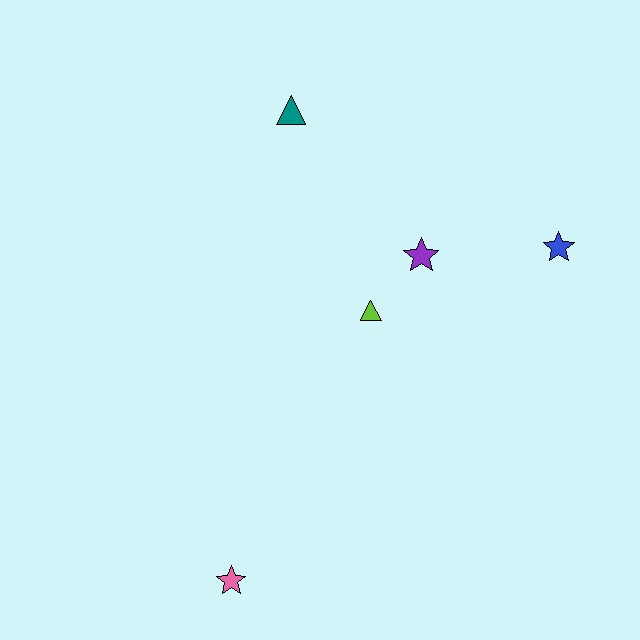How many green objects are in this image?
There are no green objects.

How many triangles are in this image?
There are 2 triangles.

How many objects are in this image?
There are 5 objects.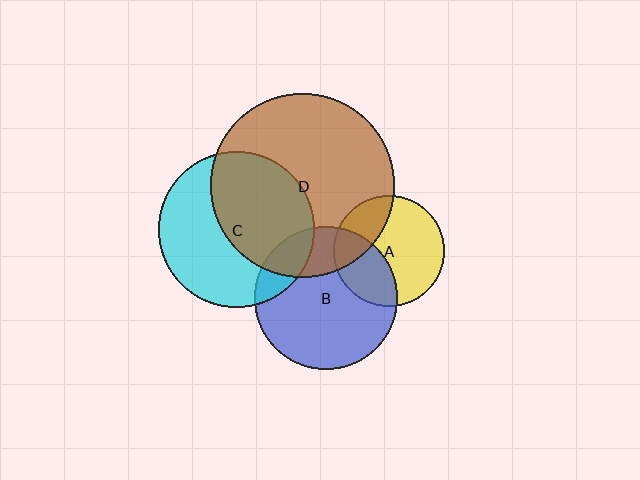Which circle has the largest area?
Circle D (brown).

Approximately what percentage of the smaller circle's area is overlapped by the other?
Approximately 25%.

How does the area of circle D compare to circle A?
Approximately 2.7 times.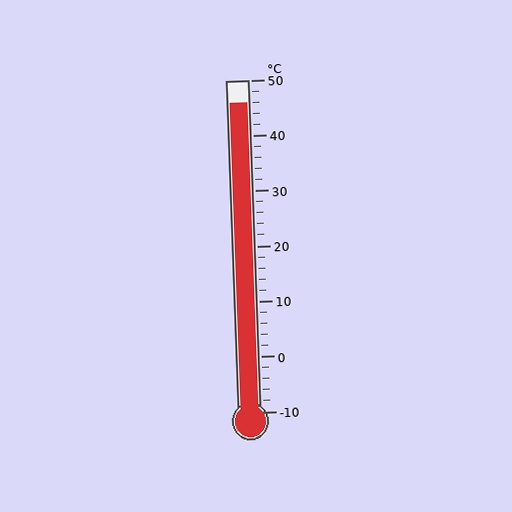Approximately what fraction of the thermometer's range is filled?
The thermometer is filled to approximately 95% of its range.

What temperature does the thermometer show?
The thermometer shows approximately 46°C.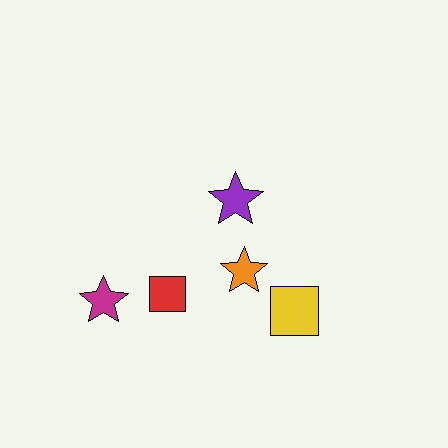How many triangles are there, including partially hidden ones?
There are no triangles.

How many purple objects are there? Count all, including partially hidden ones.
There is 1 purple object.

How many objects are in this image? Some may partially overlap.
There are 5 objects.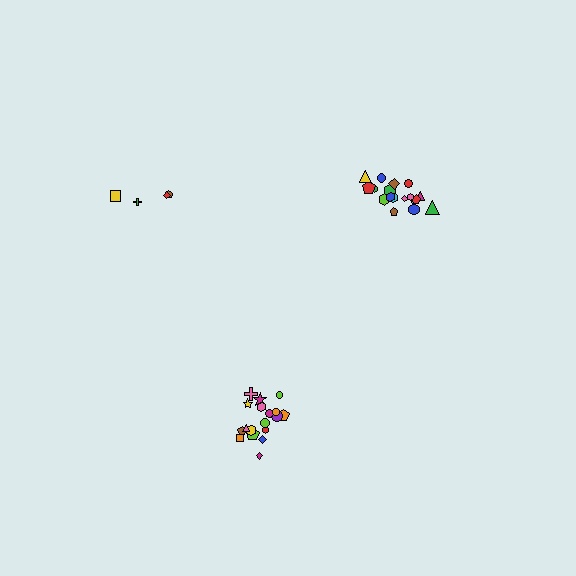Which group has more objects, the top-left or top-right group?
The top-right group.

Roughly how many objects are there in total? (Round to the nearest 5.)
Roughly 40 objects in total.